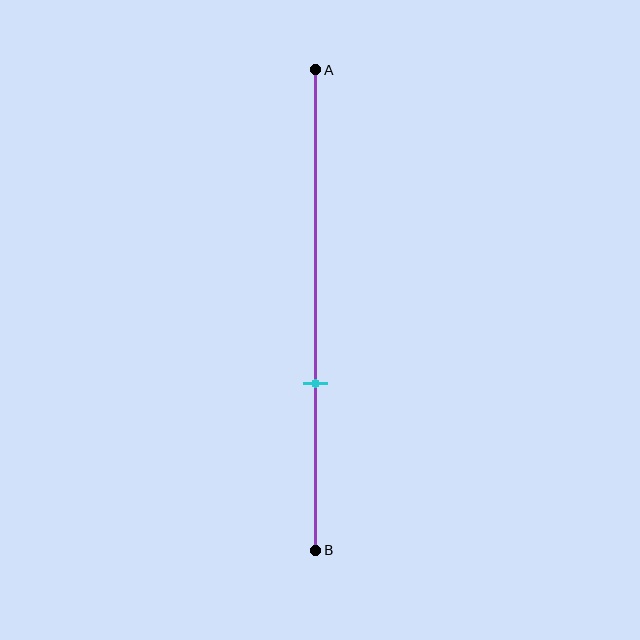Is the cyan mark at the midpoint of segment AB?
No, the mark is at about 65% from A, not at the 50% midpoint.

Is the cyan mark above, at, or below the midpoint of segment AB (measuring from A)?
The cyan mark is below the midpoint of segment AB.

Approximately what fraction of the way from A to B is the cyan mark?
The cyan mark is approximately 65% of the way from A to B.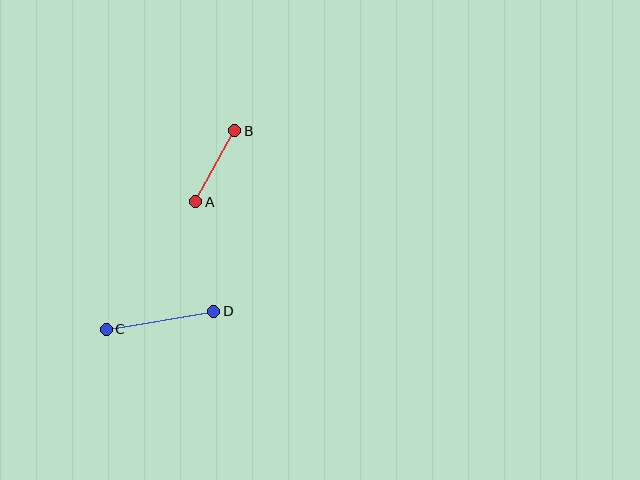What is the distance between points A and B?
The distance is approximately 81 pixels.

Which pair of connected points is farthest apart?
Points C and D are farthest apart.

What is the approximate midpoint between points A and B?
The midpoint is at approximately (215, 166) pixels.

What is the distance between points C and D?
The distance is approximately 109 pixels.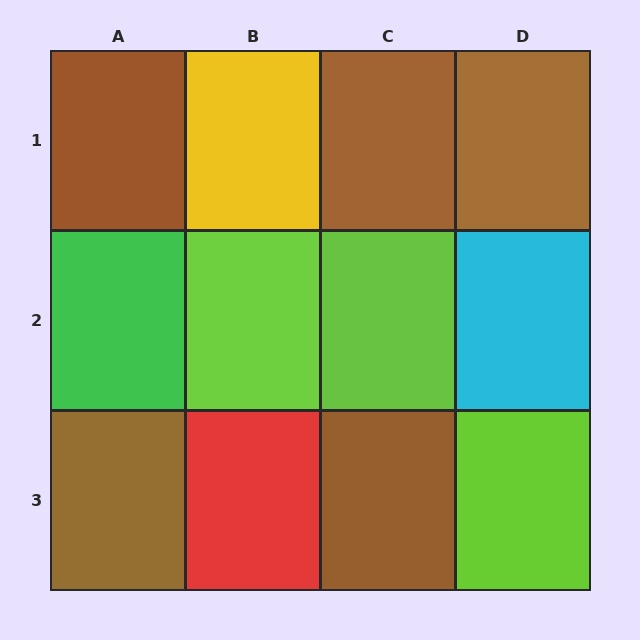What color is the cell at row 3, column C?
Brown.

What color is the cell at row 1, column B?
Yellow.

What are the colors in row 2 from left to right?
Green, lime, lime, cyan.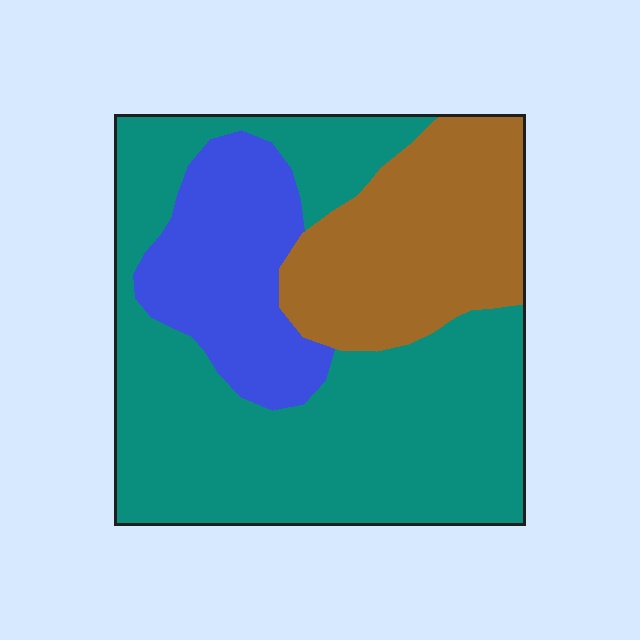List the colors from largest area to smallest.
From largest to smallest: teal, brown, blue.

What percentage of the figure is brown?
Brown covers 25% of the figure.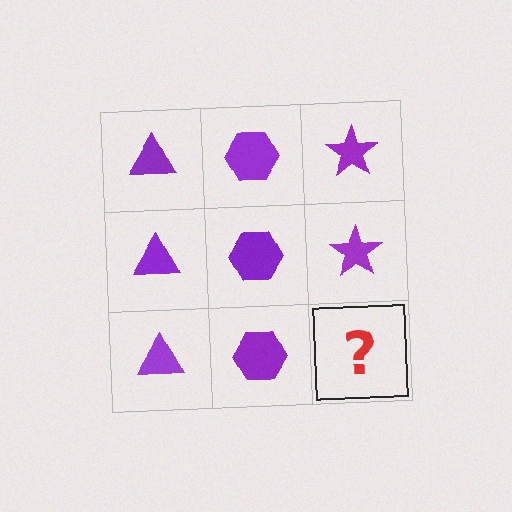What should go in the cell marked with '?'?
The missing cell should contain a purple star.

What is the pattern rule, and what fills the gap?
The rule is that each column has a consistent shape. The gap should be filled with a purple star.